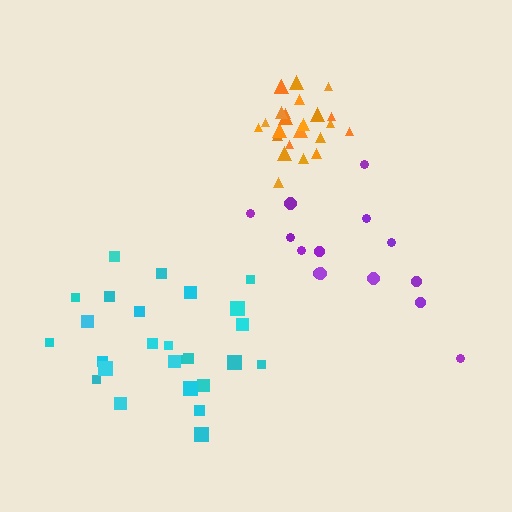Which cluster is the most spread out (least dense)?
Purple.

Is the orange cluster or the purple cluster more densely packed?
Orange.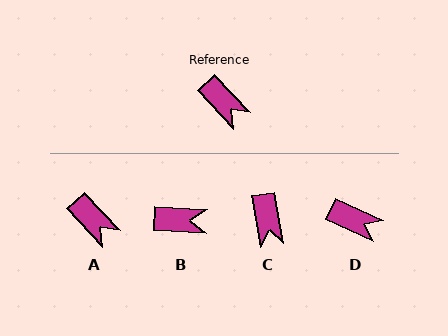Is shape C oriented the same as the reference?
No, it is off by about 34 degrees.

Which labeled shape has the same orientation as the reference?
A.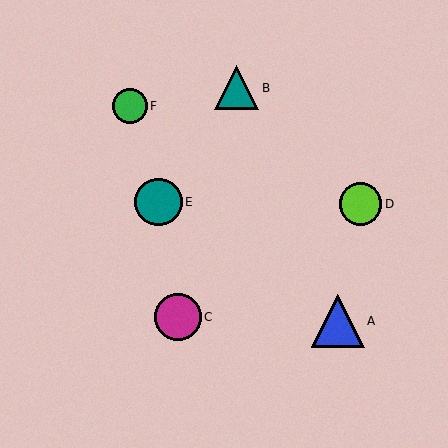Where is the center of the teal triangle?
The center of the teal triangle is at (237, 88).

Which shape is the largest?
The blue triangle (labeled A) is the largest.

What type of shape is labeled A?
Shape A is a blue triangle.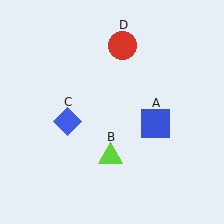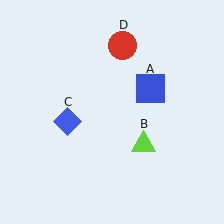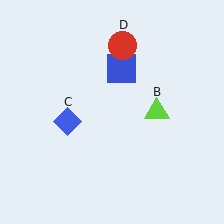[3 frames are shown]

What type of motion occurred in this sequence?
The blue square (object A), lime triangle (object B) rotated counterclockwise around the center of the scene.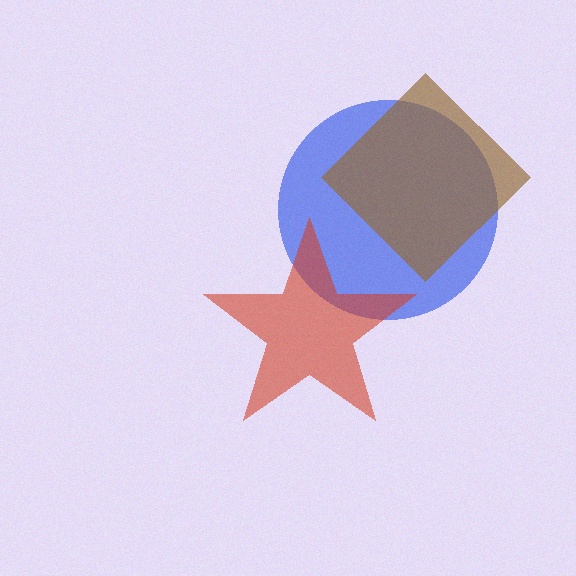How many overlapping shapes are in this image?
There are 3 overlapping shapes in the image.